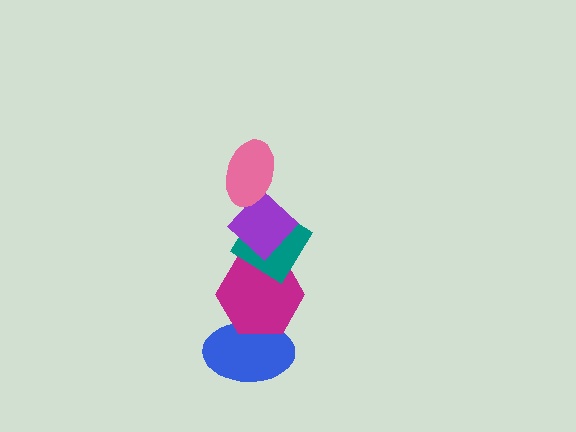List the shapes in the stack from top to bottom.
From top to bottom: the pink ellipse, the purple diamond, the teal diamond, the magenta hexagon, the blue ellipse.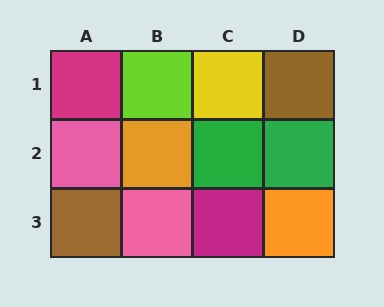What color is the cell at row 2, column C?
Green.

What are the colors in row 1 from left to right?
Magenta, lime, yellow, brown.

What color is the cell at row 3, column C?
Magenta.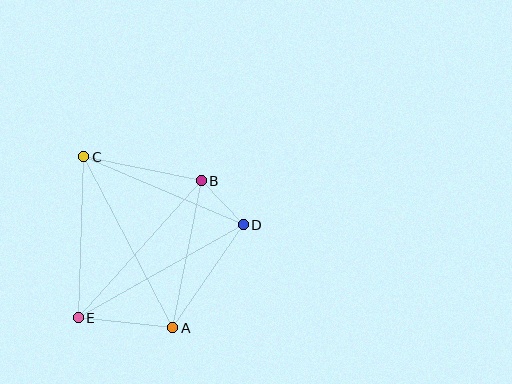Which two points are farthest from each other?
Points A and C are farthest from each other.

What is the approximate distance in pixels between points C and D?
The distance between C and D is approximately 173 pixels.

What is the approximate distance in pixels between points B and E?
The distance between B and E is approximately 184 pixels.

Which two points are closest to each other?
Points B and D are closest to each other.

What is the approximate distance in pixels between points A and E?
The distance between A and E is approximately 95 pixels.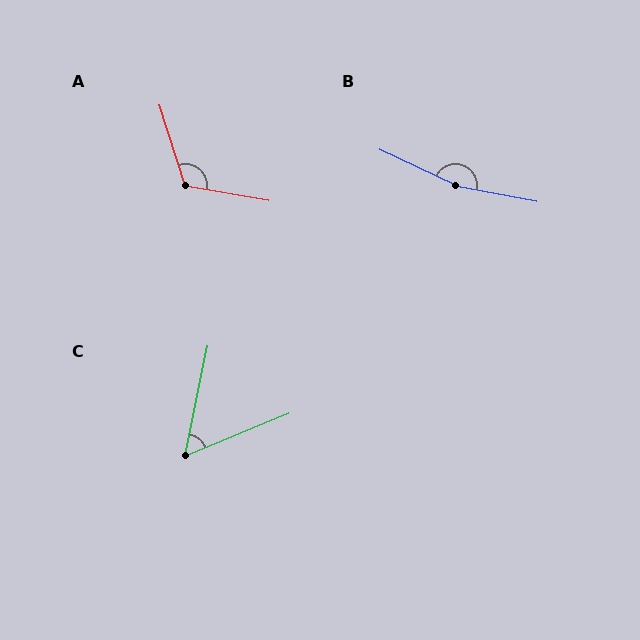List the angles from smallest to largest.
C (56°), A (117°), B (165°).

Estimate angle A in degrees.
Approximately 117 degrees.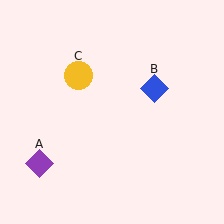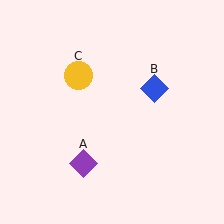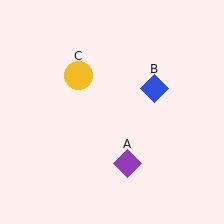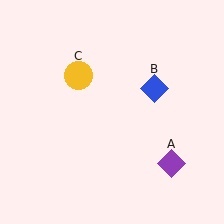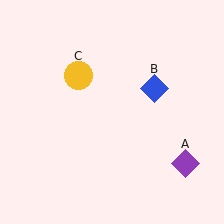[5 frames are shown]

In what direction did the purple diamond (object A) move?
The purple diamond (object A) moved right.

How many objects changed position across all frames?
1 object changed position: purple diamond (object A).